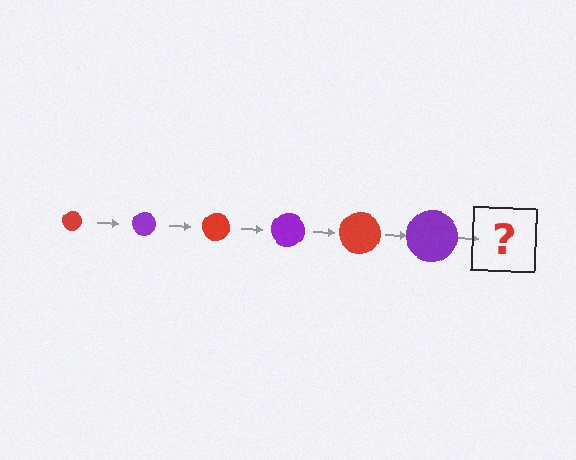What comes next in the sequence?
The next element should be a red circle, larger than the previous one.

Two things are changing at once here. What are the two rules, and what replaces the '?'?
The two rules are that the circle grows larger each step and the color cycles through red and purple. The '?' should be a red circle, larger than the previous one.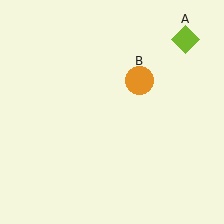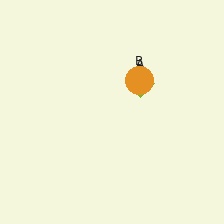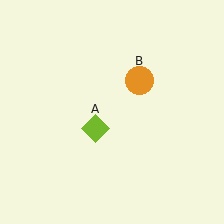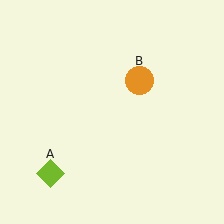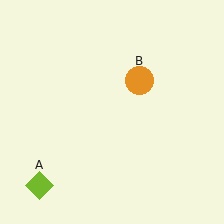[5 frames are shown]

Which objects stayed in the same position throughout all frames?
Orange circle (object B) remained stationary.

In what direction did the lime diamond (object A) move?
The lime diamond (object A) moved down and to the left.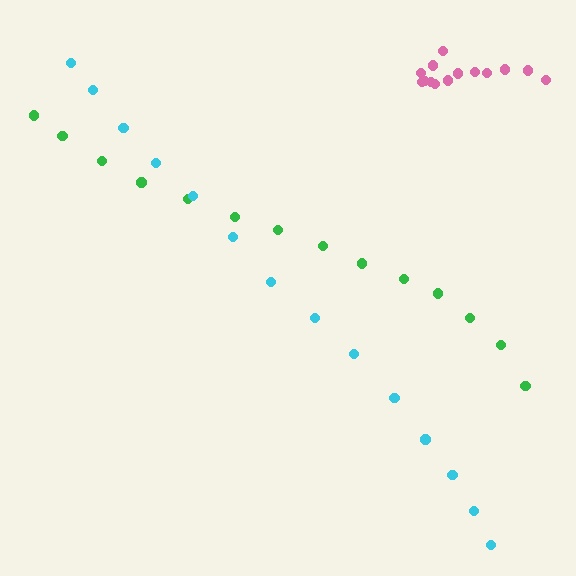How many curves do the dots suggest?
There are 3 distinct paths.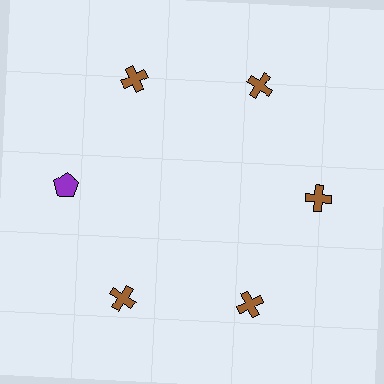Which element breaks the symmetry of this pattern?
The purple pentagon at roughly the 9 o'clock position breaks the symmetry. All other shapes are brown crosses.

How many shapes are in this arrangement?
There are 6 shapes arranged in a ring pattern.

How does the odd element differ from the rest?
It differs in both color (purple instead of brown) and shape (pentagon instead of cross).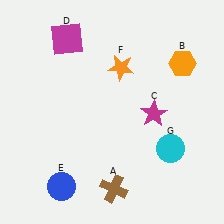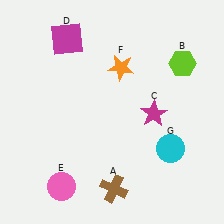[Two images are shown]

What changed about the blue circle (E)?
In Image 1, E is blue. In Image 2, it changed to pink.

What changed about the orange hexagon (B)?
In Image 1, B is orange. In Image 2, it changed to lime.